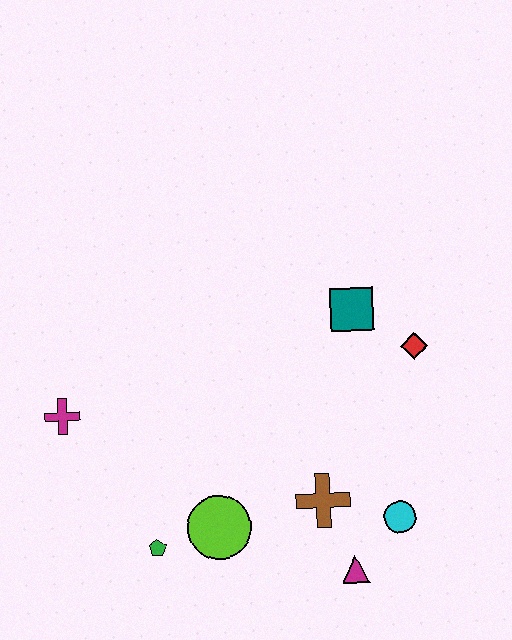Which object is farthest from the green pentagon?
The red diamond is farthest from the green pentagon.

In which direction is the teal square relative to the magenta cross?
The teal square is to the right of the magenta cross.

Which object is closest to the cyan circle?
The magenta triangle is closest to the cyan circle.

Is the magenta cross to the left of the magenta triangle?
Yes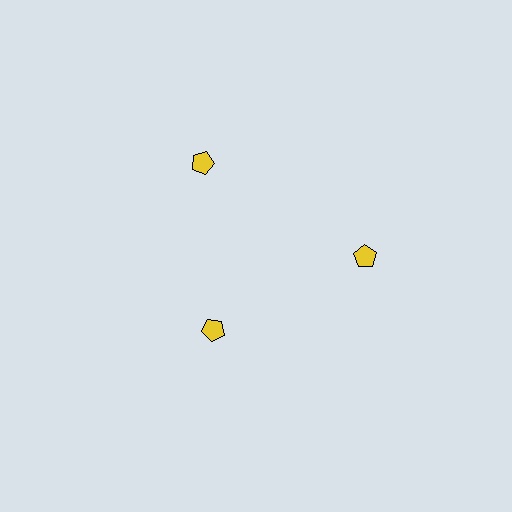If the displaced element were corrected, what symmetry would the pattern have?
It would have 3-fold rotational symmetry — the pattern would map onto itself every 120 degrees.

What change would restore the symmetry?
The symmetry would be restored by moving it outward, back onto the ring so that all 3 pentagons sit at equal angles and equal distance from the center.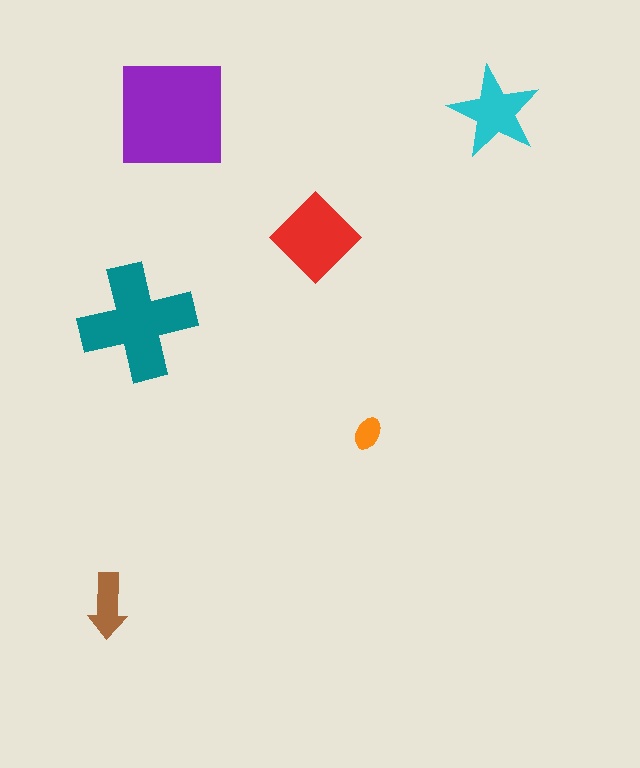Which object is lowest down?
The brown arrow is bottommost.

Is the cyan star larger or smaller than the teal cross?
Smaller.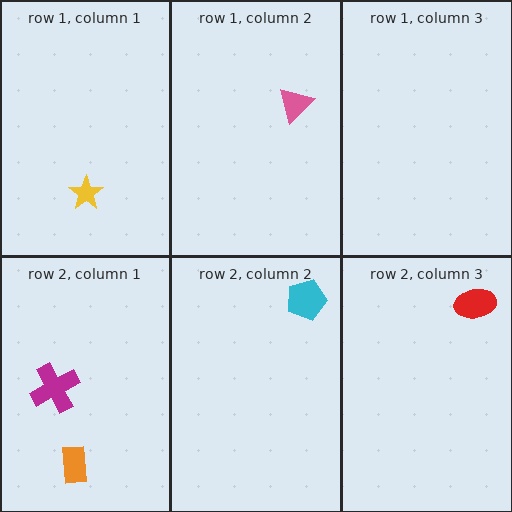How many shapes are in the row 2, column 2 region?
1.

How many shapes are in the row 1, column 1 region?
1.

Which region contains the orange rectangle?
The row 2, column 1 region.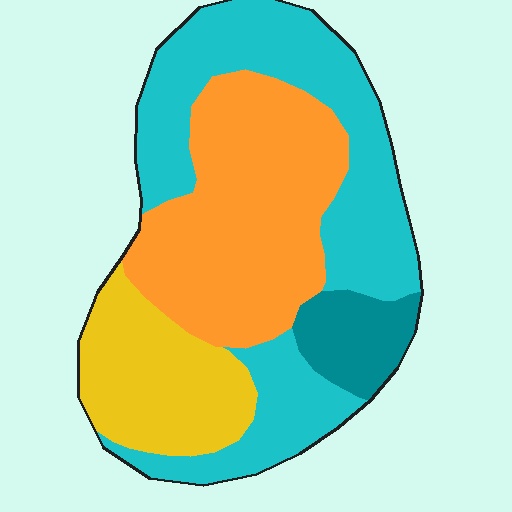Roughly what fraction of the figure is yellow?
Yellow takes up between a sixth and a third of the figure.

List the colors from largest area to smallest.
From largest to smallest: cyan, orange, yellow, teal.